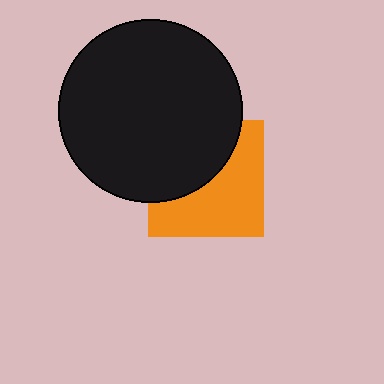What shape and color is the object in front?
The object in front is a black circle.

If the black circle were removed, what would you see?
You would see the complete orange square.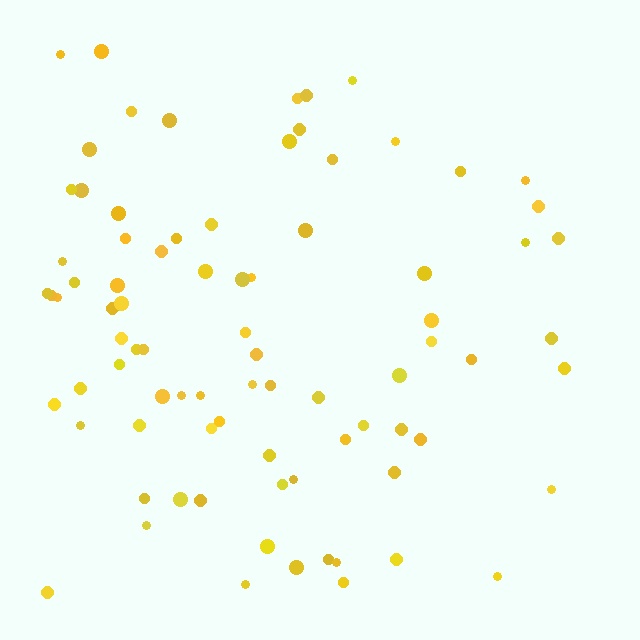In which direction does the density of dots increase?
From right to left, with the left side densest.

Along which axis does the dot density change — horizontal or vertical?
Horizontal.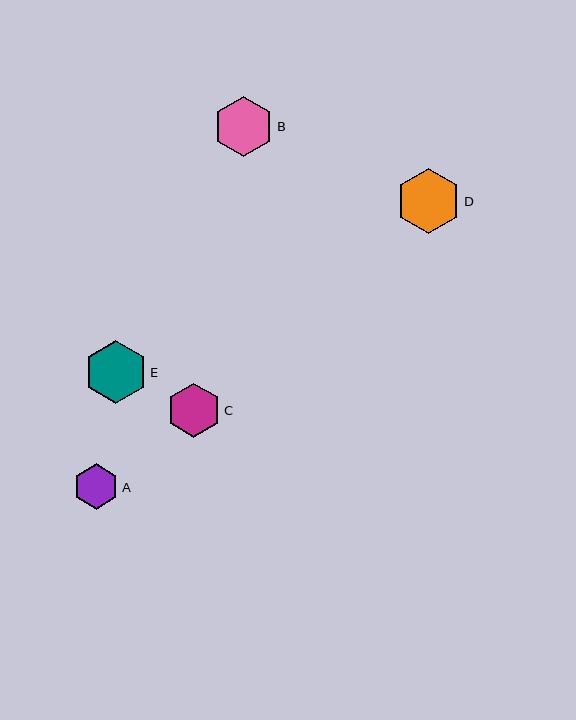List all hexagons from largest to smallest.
From largest to smallest: D, E, B, C, A.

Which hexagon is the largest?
Hexagon D is the largest with a size of approximately 66 pixels.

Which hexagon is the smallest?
Hexagon A is the smallest with a size of approximately 45 pixels.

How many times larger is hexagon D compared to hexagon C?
Hexagon D is approximately 1.2 times the size of hexagon C.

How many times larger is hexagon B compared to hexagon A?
Hexagon B is approximately 1.3 times the size of hexagon A.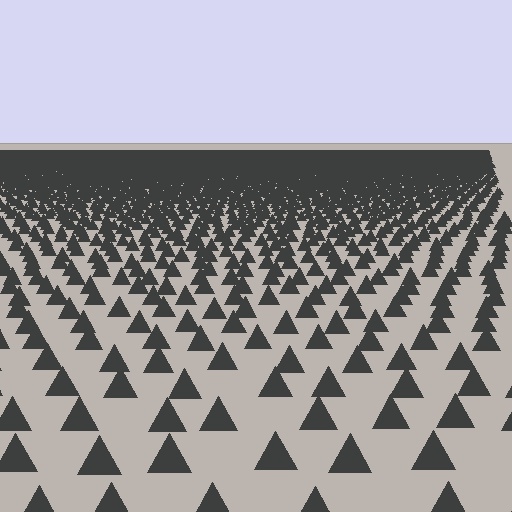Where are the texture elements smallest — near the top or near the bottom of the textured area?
Near the top.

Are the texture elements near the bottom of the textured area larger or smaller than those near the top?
Larger. Near the bottom, elements are closer to the viewer and appear at a bigger on-screen size.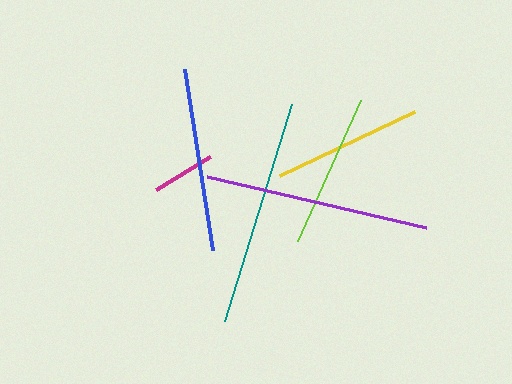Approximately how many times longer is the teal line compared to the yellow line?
The teal line is approximately 1.5 times the length of the yellow line.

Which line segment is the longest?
The teal line is the longest at approximately 227 pixels.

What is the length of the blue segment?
The blue segment is approximately 183 pixels long.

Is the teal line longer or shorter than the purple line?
The teal line is longer than the purple line.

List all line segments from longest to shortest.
From longest to shortest: teal, purple, blue, lime, yellow, magenta.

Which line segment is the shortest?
The magenta line is the shortest at approximately 63 pixels.